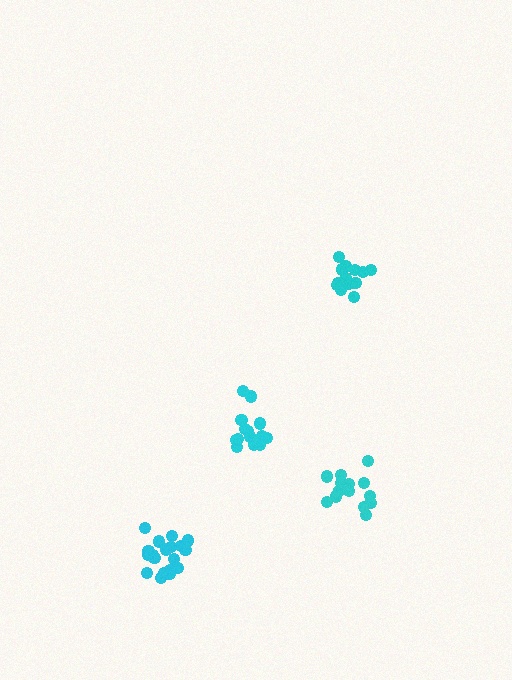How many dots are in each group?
Group 1: 14 dots, Group 2: 20 dots, Group 3: 16 dots, Group 4: 14 dots (64 total).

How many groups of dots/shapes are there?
There are 4 groups.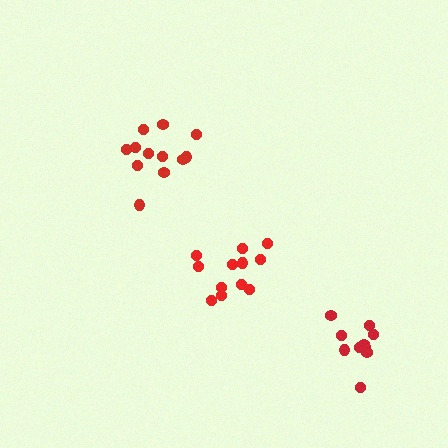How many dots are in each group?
Group 1: 12 dots, Group 2: 10 dots, Group 3: 12 dots (34 total).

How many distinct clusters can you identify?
There are 3 distinct clusters.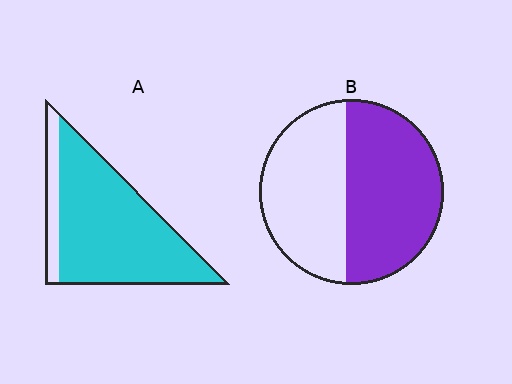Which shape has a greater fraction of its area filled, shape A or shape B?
Shape A.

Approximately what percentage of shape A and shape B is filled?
A is approximately 85% and B is approximately 55%.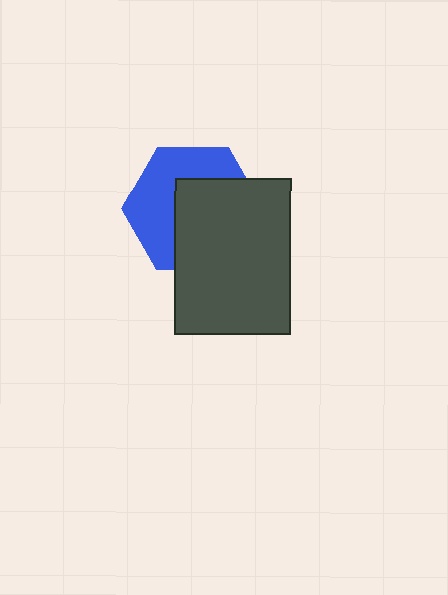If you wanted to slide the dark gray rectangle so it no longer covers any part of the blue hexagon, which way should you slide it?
Slide it toward the lower-right — that is the most direct way to separate the two shapes.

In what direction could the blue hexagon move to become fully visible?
The blue hexagon could move toward the upper-left. That would shift it out from behind the dark gray rectangle entirely.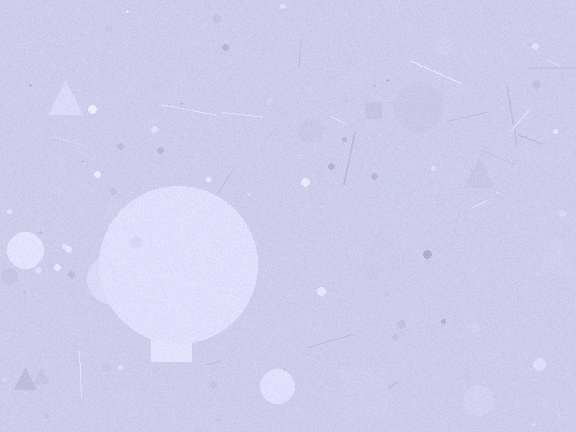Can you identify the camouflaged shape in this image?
The camouflaged shape is a circle.